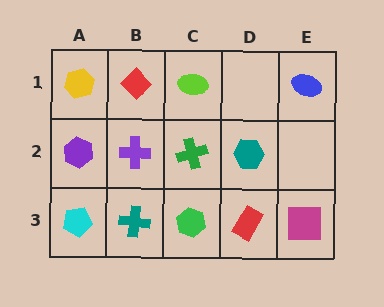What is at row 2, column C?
A green cross.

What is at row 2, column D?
A teal hexagon.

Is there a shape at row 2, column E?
No, that cell is empty.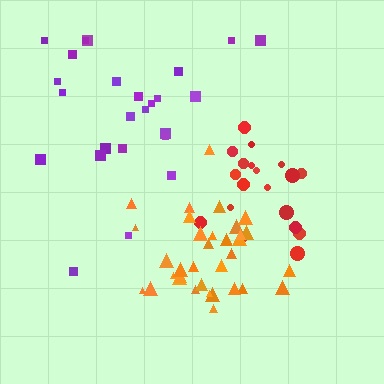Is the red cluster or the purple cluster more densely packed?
Red.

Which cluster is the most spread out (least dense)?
Purple.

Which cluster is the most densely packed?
Orange.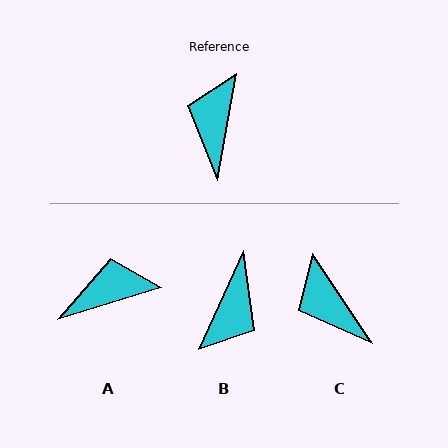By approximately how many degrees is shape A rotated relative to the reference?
Approximately 63 degrees clockwise.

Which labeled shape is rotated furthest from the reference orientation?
B, about 166 degrees away.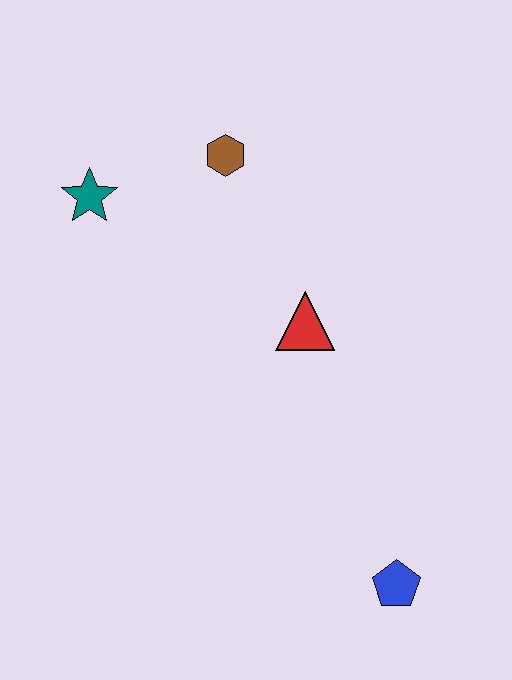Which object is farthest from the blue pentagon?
The teal star is farthest from the blue pentagon.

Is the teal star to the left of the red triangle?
Yes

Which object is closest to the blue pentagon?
The red triangle is closest to the blue pentagon.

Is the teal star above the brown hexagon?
No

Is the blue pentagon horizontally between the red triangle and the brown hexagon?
No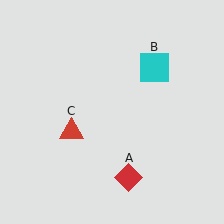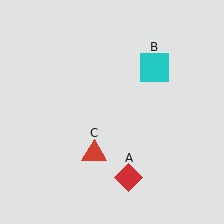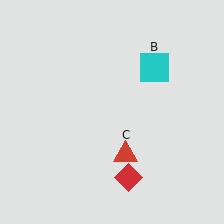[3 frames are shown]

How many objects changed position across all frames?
1 object changed position: red triangle (object C).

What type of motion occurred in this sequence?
The red triangle (object C) rotated counterclockwise around the center of the scene.